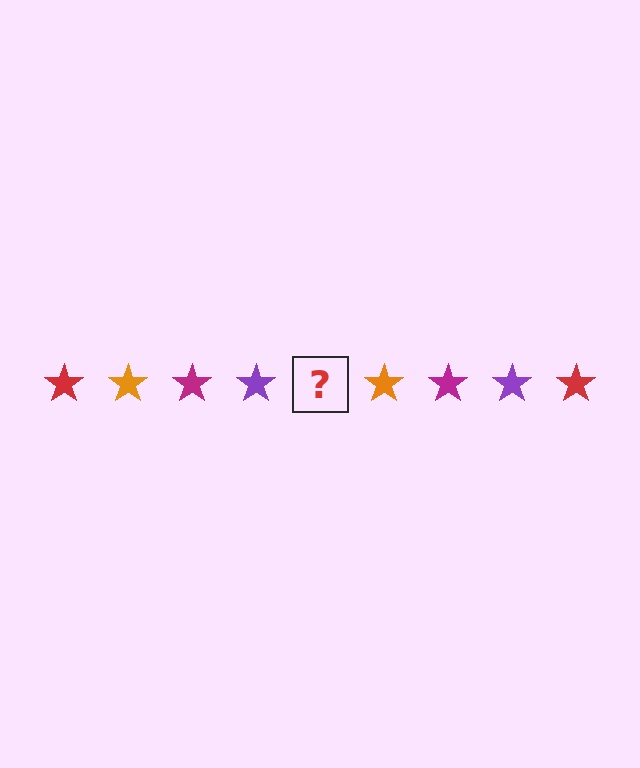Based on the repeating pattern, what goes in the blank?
The blank should be a red star.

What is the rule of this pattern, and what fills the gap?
The rule is that the pattern cycles through red, orange, magenta, purple stars. The gap should be filled with a red star.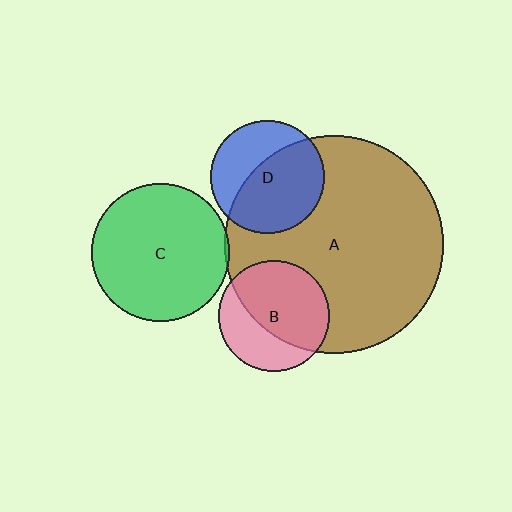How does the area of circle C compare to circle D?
Approximately 1.5 times.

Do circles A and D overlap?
Yes.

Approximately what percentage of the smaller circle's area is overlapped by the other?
Approximately 60%.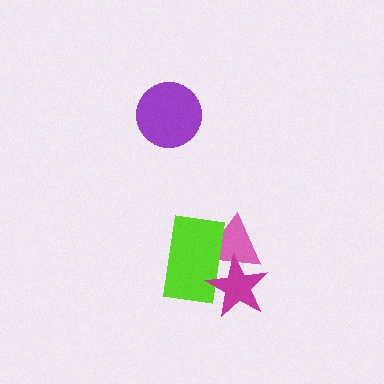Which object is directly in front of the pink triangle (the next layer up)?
The lime rectangle is directly in front of the pink triangle.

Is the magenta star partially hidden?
No, no other shape covers it.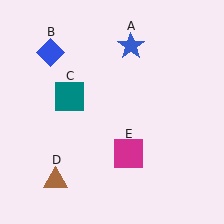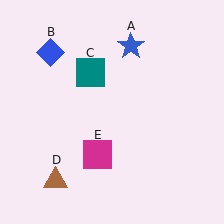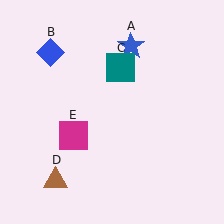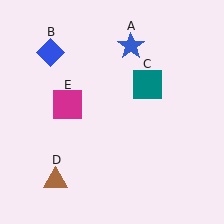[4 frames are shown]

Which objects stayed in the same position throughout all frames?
Blue star (object A) and blue diamond (object B) and brown triangle (object D) remained stationary.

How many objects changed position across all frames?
2 objects changed position: teal square (object C), magenta square (object E).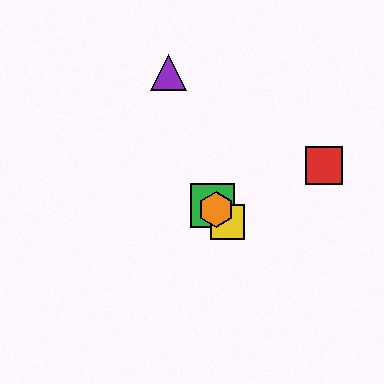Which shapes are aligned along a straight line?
The blue square, the green square, the yellow square, the orange hexagon are aligned along a straight line.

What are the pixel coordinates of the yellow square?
The yellow square is at (227, 222).